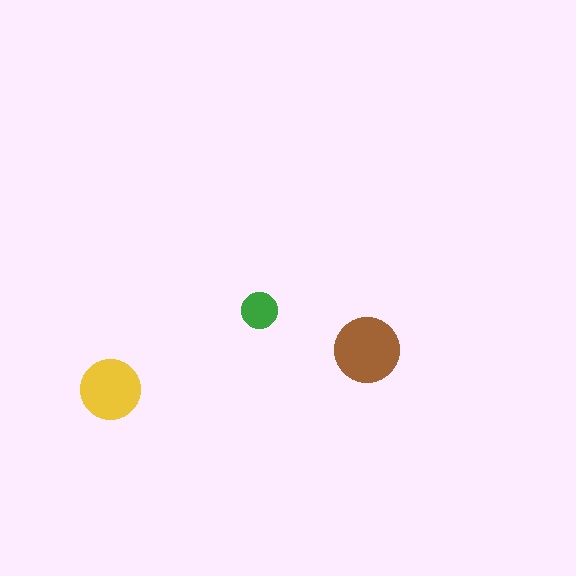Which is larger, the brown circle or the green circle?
The brown one.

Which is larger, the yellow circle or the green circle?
The yellow one.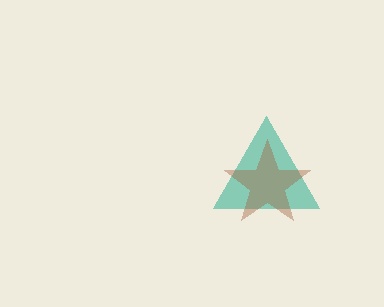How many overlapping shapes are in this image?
There are 2 overlapping shapes in the image.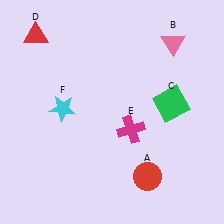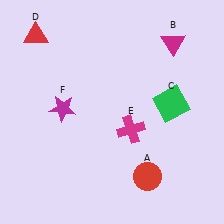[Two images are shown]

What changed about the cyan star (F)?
In Image 1, F is cyan. In Image 2, it changed to magenta.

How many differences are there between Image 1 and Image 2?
There are 2 differences between the two images.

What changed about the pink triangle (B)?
In Image 1, B is pink. In Image 2, it changed to magenta.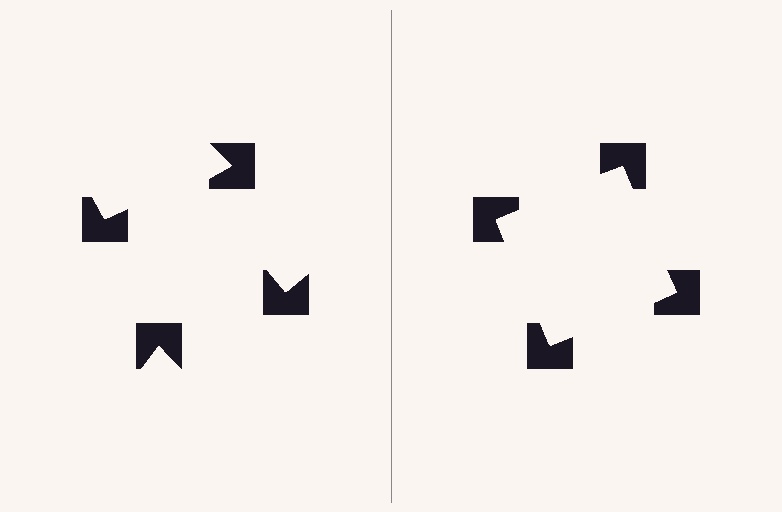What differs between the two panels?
The notched squares are positioned identically on both sides; only the wedge orientations differ. On the right they align to a square; on the left they are misaligned.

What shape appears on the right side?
An illusory square.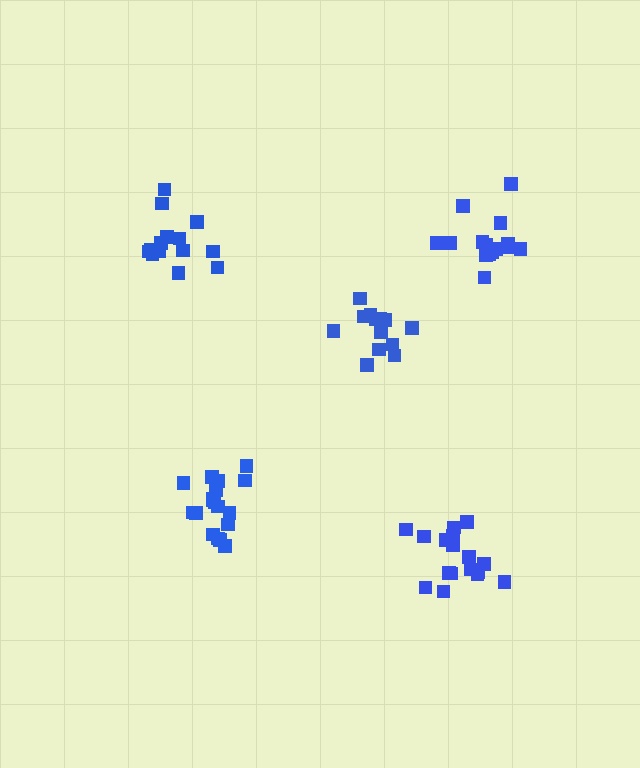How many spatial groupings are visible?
There are 5 spatial groupings.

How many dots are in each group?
Group 1: 14 dots, Group 2: 17 dots, Group 3: 18 dots, Group 4: 13 dots, Group 5: 15 dots (77 total).